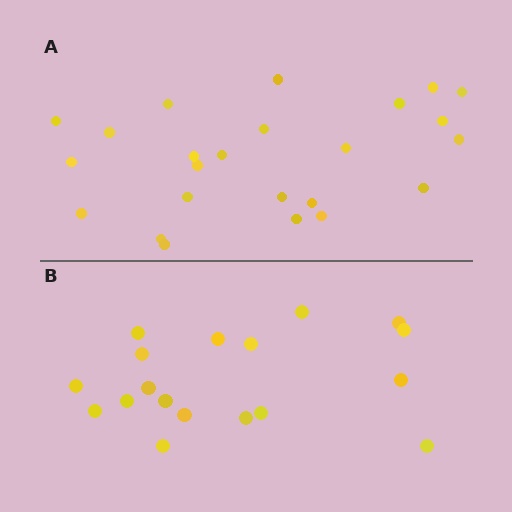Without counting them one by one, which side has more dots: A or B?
Region A (the top region) has more dots.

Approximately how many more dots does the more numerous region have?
Region A has about 6 more dots than region B.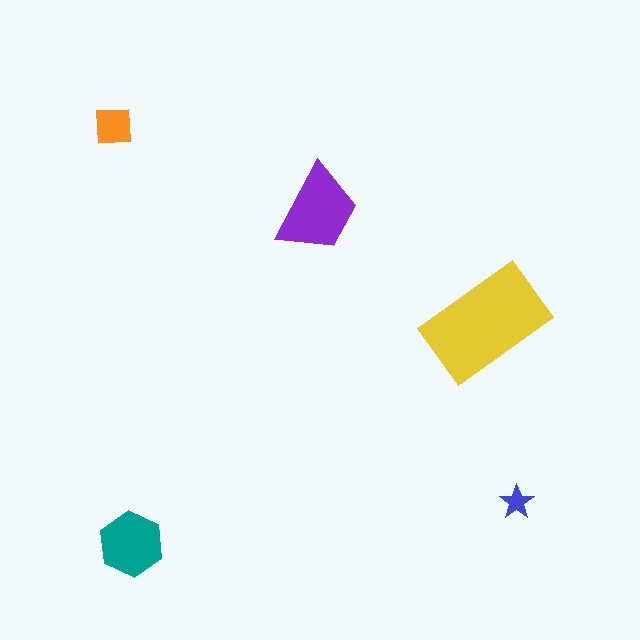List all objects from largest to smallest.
The yellow rectangle, the purple trapezoid, the teal hexagon, the orange square, the blue star.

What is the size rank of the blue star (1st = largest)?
5th.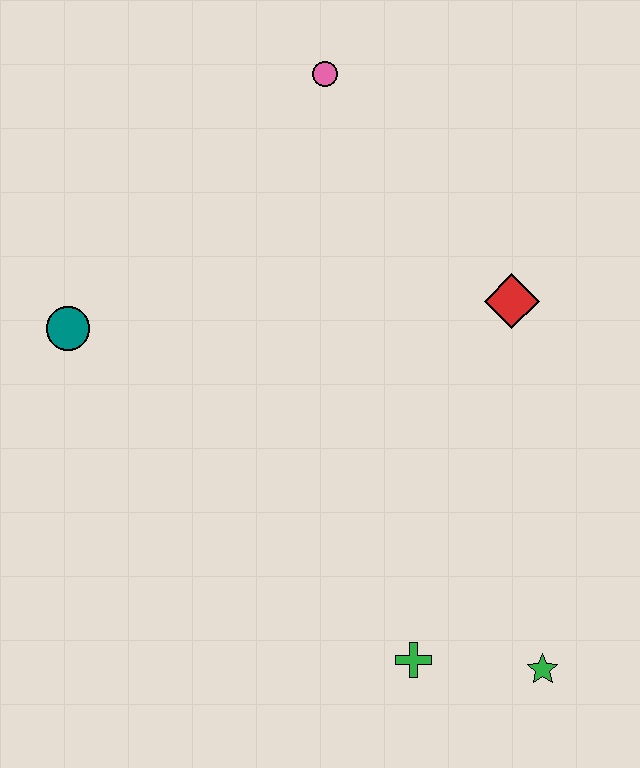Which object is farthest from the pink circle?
The green star is farthest from the pink circle.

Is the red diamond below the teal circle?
No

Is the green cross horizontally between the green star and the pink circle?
Yes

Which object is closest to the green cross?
The green star is closest to the green cross.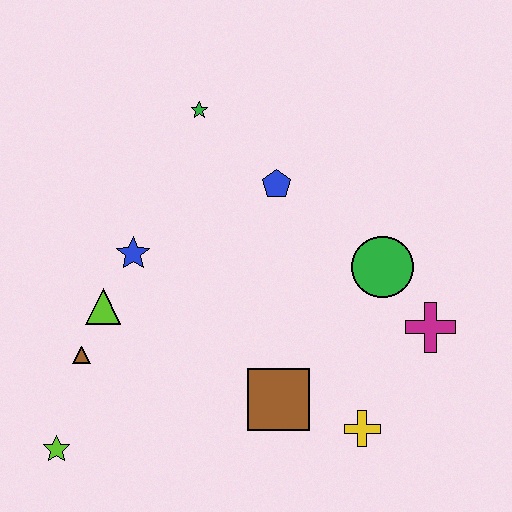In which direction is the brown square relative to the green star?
The brown square is below the green star.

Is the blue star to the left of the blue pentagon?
Yes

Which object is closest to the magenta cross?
The green circle is closest to the magenta cross.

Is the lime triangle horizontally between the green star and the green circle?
No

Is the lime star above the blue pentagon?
No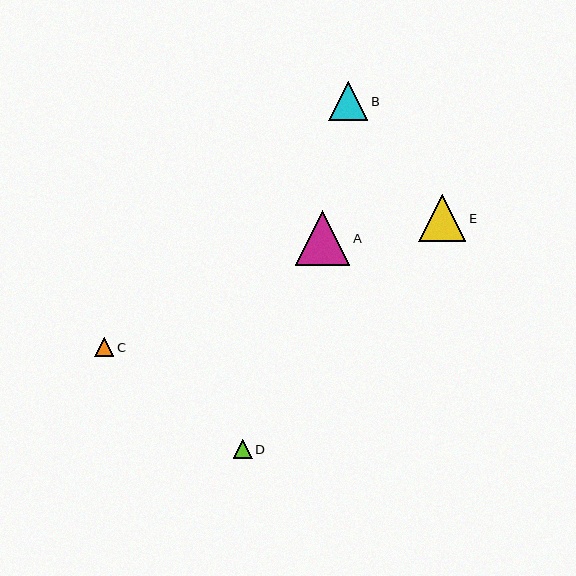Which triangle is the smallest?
Triangle C is the smallest with a size of approximately 19 pixels.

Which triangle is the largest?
Triangle A is the largest with a size of approximately 54 pixels.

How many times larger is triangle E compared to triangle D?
Triangle E is approximately 2.5 times the size of triangle D.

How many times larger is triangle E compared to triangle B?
Triangle E is approximately 1.2 times the size of triangle B.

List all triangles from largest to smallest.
From largest to smallest: A, E, B, D, C.